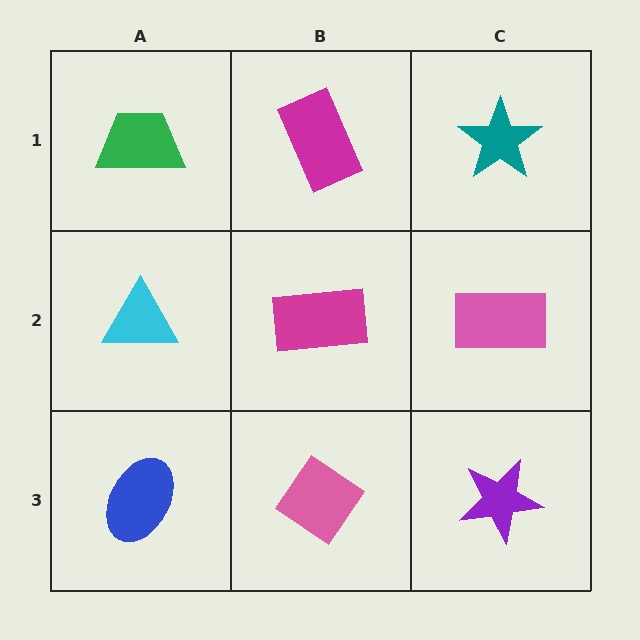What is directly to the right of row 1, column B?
A teal star.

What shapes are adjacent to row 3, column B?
A magenta rectangle (row 2, column B), a blue ellipse (row 3, column A), a purple star (row 3, column C).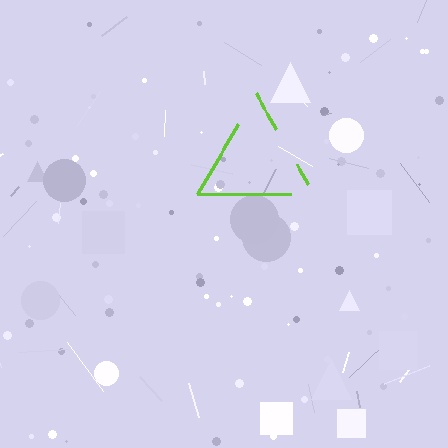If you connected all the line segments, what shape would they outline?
They would outline a triangle.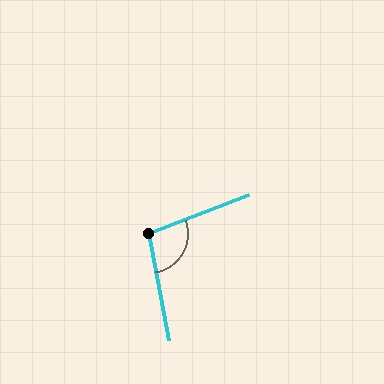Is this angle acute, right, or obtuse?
It is obtuse.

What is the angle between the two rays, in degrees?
Approximately 101 degrees.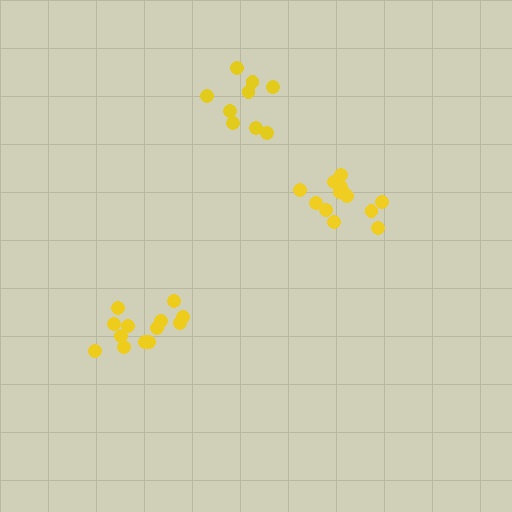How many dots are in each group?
Group 1: 13 dots, Group 2: 13 dots, Group 3: 9 dots (35 total).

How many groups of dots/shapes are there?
There are 3 groups.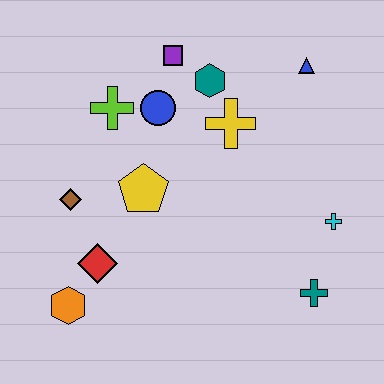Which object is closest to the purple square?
The teal hexagon is closest to the purple square.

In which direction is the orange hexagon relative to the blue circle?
The orange hexagon is below the blue circle.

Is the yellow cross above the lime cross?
No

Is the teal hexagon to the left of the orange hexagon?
No